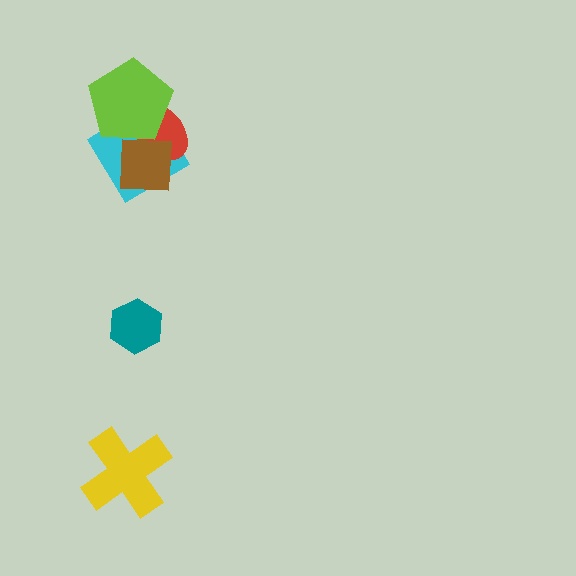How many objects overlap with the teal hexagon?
0 objects overlap with the teal hexagon.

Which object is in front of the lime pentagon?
The brown square is in front of the lime pentagon.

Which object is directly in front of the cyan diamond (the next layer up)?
The red ellipse is directly in front of the cyan diamond.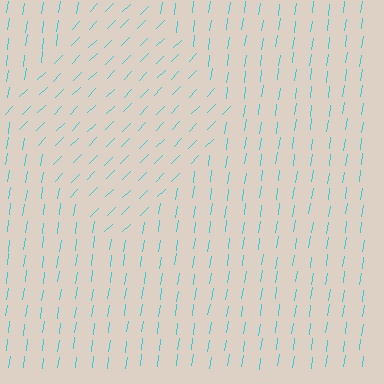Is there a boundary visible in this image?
Yes, there is a texture boundary formed by a change in line orientation.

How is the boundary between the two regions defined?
The boundary is defined purely by a change in line orientation (approximately 37 degrees difference). All lines are the same color and thickness.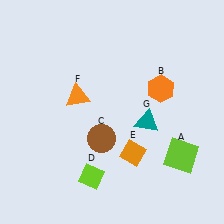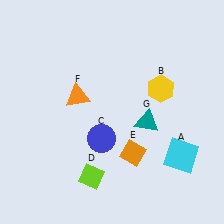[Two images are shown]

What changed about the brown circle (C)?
In Image 1, C is brown. In Image 2, it changed to blue.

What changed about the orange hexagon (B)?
In Image 1, B is orange. In Image 2, it changed to yellow.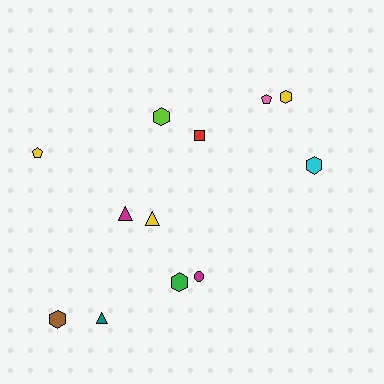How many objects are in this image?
There are 12 objects.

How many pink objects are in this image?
There is 1 pink object.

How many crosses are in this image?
There are no crosses.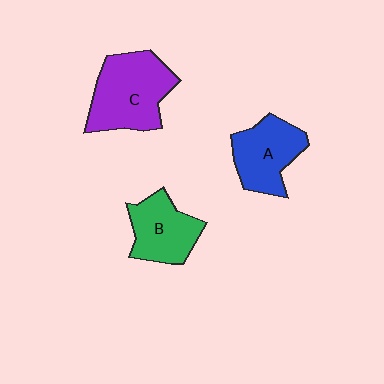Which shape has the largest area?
Shape C (purple).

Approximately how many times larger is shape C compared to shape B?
Approximately 1.4 times.